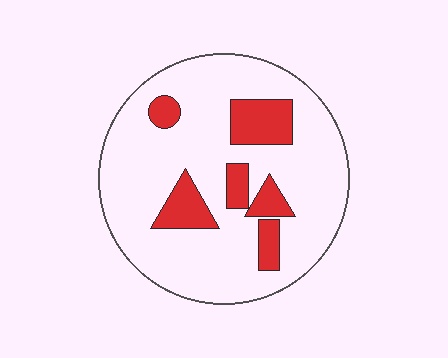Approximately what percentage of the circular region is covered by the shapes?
Approximately 20%.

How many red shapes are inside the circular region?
6.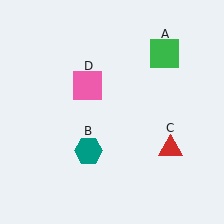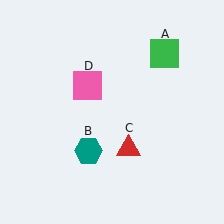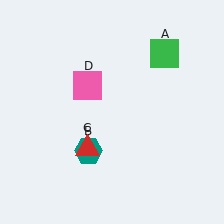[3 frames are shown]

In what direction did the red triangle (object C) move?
The red triangle (object C) moved left.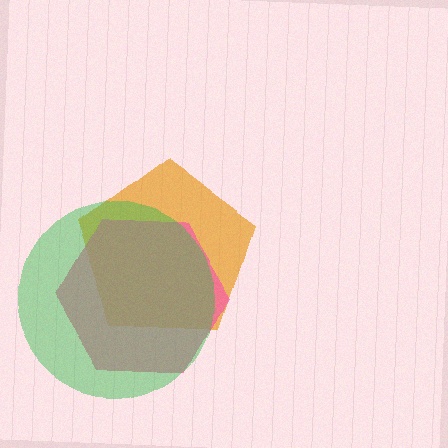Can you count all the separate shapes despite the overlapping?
Yes, there are 3 separate shapes.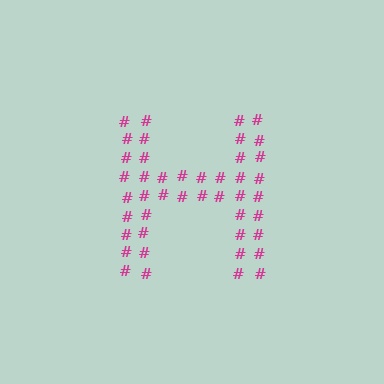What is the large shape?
The large shape is the letter H.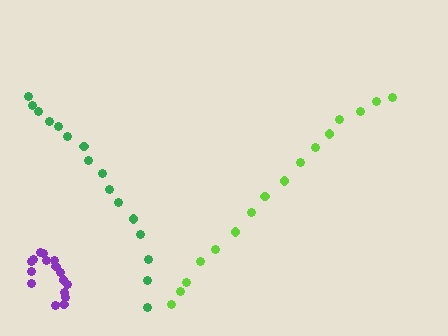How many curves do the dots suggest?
There are 3 distinct paths.